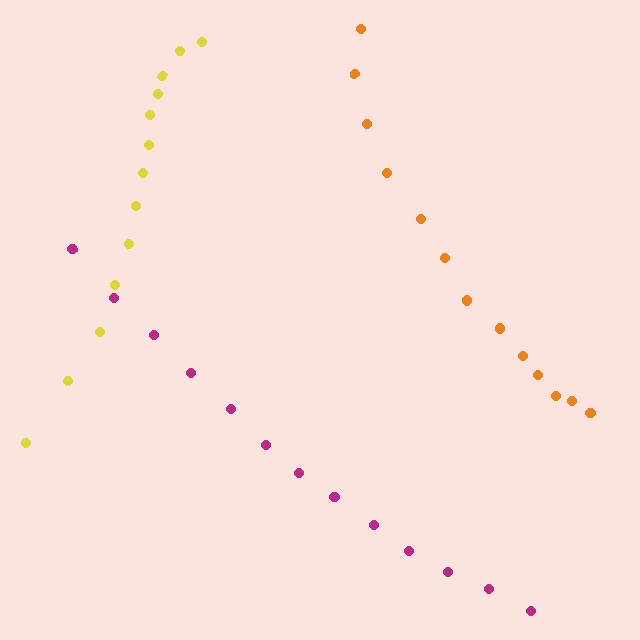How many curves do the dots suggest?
There are 3 distinct paths.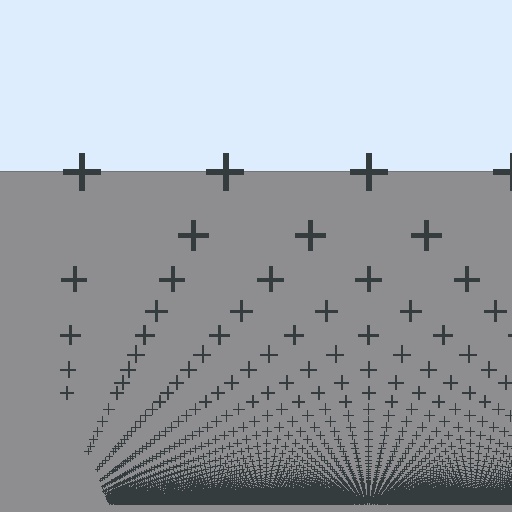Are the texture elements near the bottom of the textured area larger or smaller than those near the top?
Smaller. The gradient is inverted — elements near the bottom are smaller and denser.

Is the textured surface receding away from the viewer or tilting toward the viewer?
The surface appears to tilt toward the viewer. Texture elements get larger and sparser toward the top.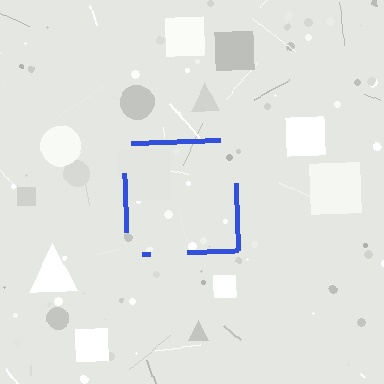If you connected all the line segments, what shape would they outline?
They would outline a square.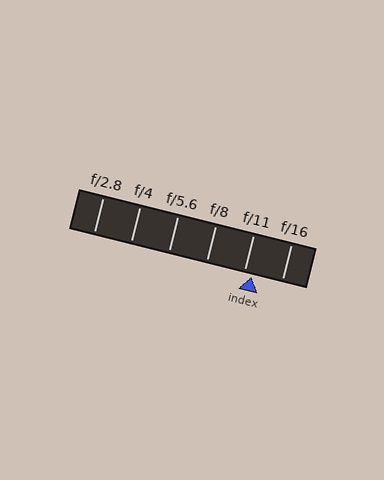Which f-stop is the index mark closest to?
The index mark is closest to f/11.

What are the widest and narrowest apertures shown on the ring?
The widest aperture shown is f/2.8 and the narrowest is f/16.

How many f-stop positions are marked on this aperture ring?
There are 6 f-stop positions marked.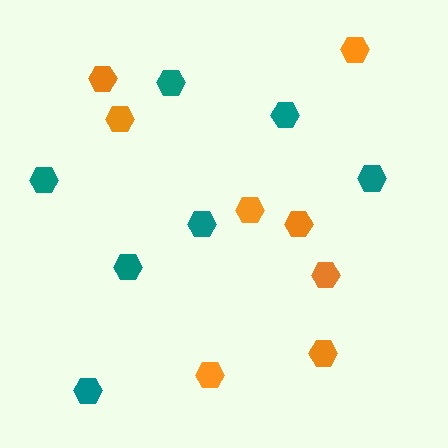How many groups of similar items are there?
There are 2 groups: one group of teal hexagons (7) and one group of orange hexagons (8).